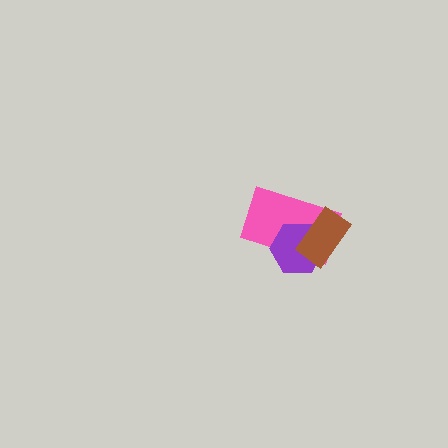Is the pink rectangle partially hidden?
Yes, it is partially covered by another shape.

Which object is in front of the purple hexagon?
The brown rectangle is in front of the purple hexagon.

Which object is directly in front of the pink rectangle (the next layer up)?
The purple hexagon is directly in front of the pink rectangle.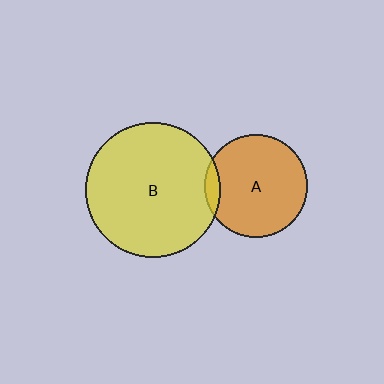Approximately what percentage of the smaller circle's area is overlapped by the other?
Approximately 10%.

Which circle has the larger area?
Circle B (yellow).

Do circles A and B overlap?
Yes.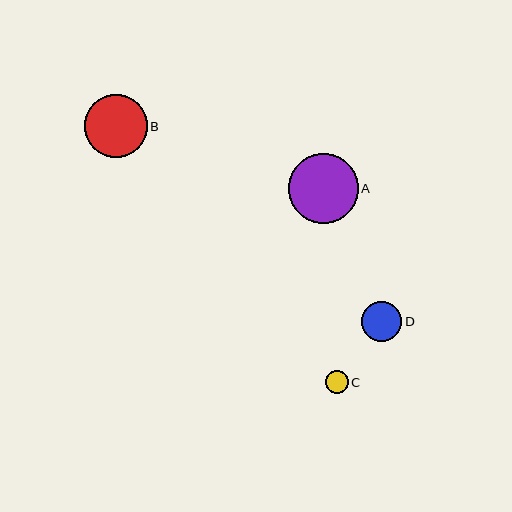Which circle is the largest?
Circle A is the largest with a size of approximately 69 pixels.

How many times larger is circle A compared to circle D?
Circle A is approximately 1.7 times the size of circle D.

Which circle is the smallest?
Circle C is the smallest with a size of approximately 23 pixels.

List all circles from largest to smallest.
From largest to smallest: A, B, D, C.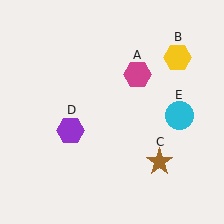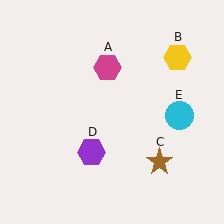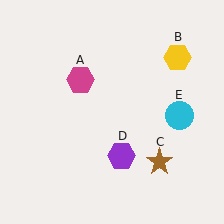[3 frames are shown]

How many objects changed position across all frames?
2 objects changed position: magenta hexagon (object A), purple hexagon (object D).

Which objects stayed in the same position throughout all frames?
Yellow hexagon (object B) and brown star (object C) and cyan circle (object E) remained stationary.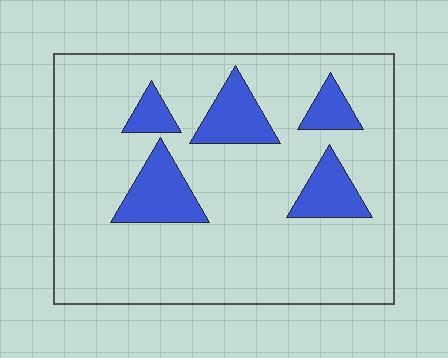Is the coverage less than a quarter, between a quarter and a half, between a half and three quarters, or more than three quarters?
Less than a quarter.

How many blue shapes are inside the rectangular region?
5.